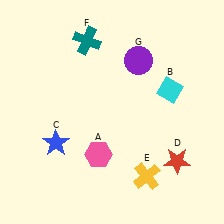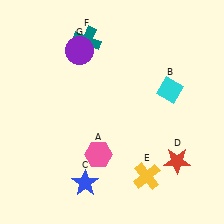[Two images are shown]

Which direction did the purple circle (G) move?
The purple circle (G) moved left.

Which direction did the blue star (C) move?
The blue star (C) moved down.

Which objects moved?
The objects that moved are: the blue star (C), the purple circle (G).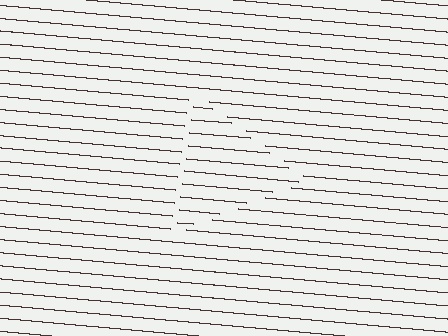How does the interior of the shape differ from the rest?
The interior of the shape contains the same grating, shifted by half a period — the contour is defined by the phase discontinuity where line-ends from the inner and outer gratings abut.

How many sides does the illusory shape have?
3 sides — the line-ends trace a triangle.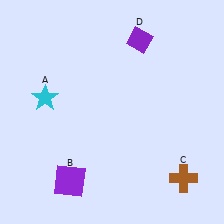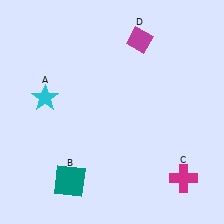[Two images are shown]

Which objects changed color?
B changed from purple to teal. C changed from brown to magenta. D changed from purple to magenta.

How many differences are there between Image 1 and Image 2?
There are 3 differences between the two images.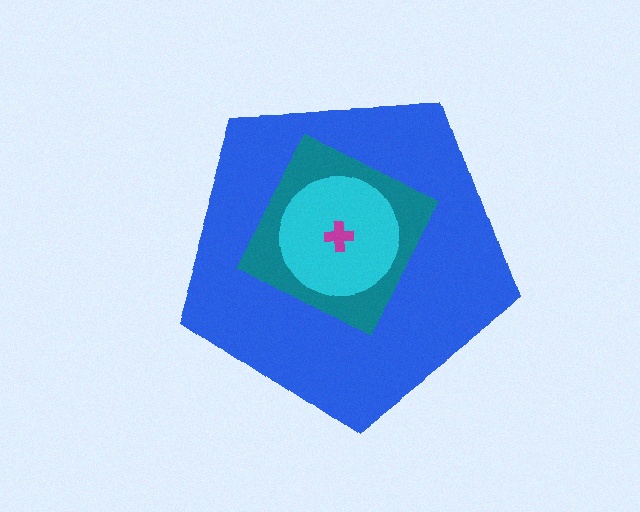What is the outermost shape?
The blue pentagon.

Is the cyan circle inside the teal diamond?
Yes.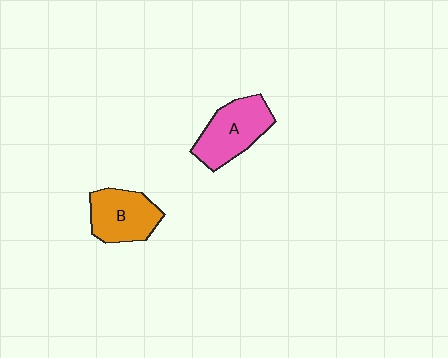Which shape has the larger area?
Shape A (pink).